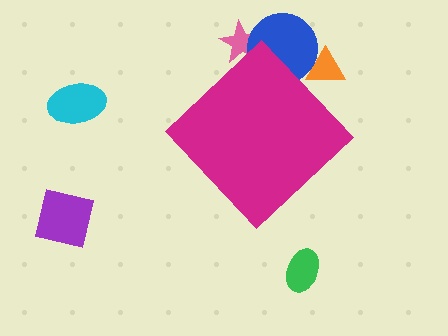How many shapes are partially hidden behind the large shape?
3 shapes are partially hidden.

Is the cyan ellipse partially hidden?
No, the cyan ellipse is fully visible.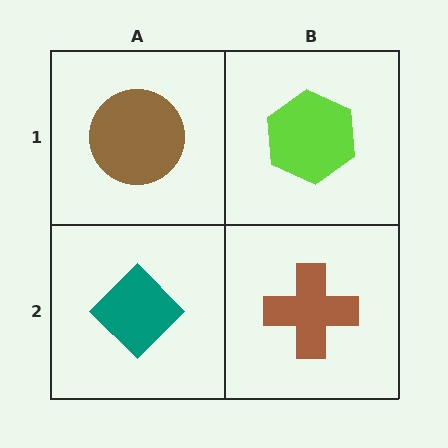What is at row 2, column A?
A teal diamond.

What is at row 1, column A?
A brown circle.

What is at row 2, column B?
A brown cross.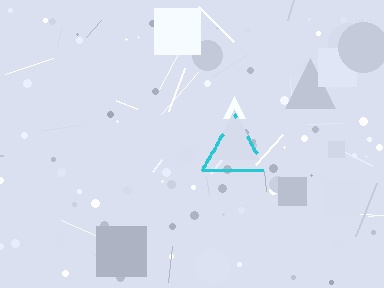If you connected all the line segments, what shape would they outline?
They would outline a triangle.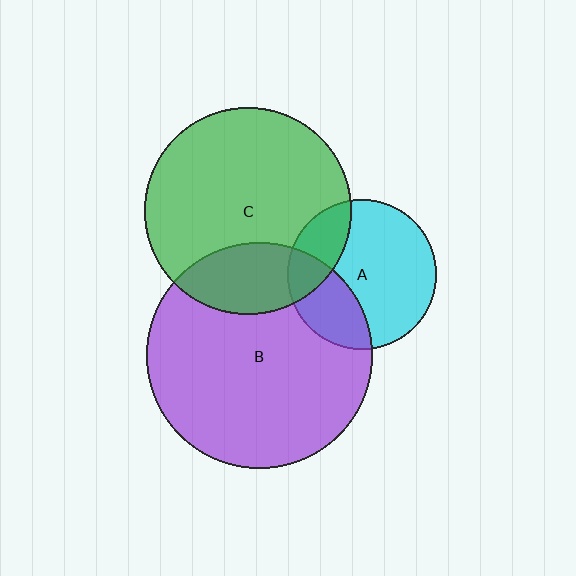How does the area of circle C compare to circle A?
Approximately 1.9 times.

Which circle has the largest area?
Circle B (purple).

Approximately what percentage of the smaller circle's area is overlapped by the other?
Approximately 30%.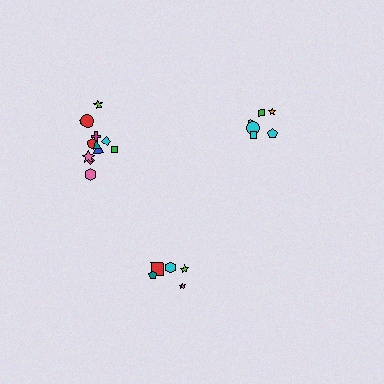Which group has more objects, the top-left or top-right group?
The top-left group.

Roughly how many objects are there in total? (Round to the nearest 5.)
Roughly 25 objects in total.